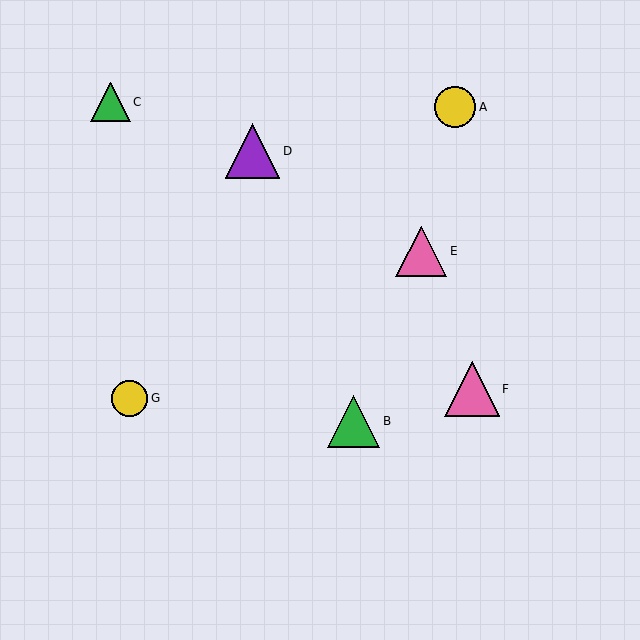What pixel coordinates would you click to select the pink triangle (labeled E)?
Click at (421, 251) to select the pink triangle E.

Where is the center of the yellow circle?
The center of the yellow circle is at (130, 398).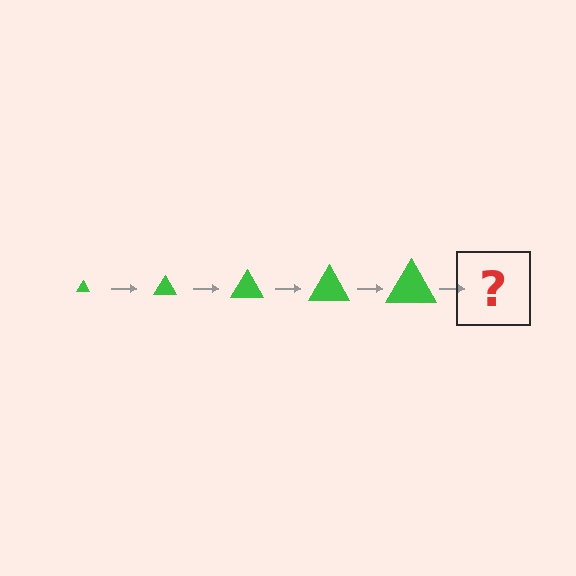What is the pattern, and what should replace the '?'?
The pattern is that the triangle gets progressively larger each step. The '?' should be a green triangle, larger than the previous one.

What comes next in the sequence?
The next element should be a green triangle, larger than the previous one.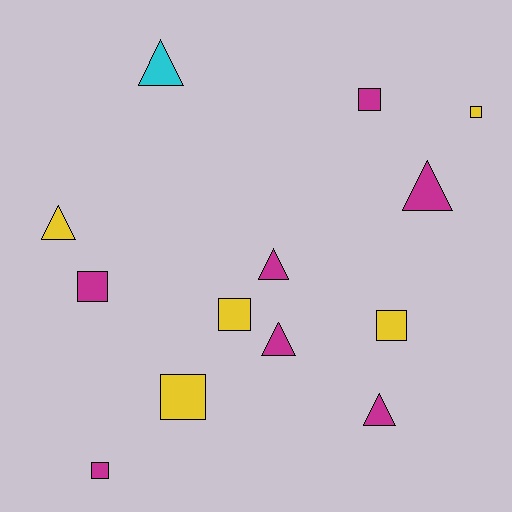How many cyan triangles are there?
There is 1 cyan triangle.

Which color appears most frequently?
Magenta, with 7 objects.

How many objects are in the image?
There are 13 objects.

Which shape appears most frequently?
Square, with 7 objects.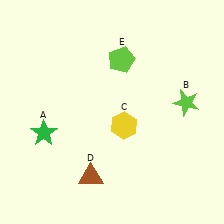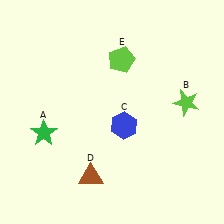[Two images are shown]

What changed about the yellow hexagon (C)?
In Image 1, C is yellow. In Image 2, it changed to blue.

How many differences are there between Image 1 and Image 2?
There is 1 difference between the two images.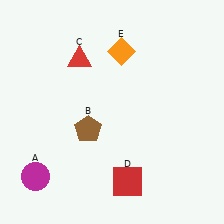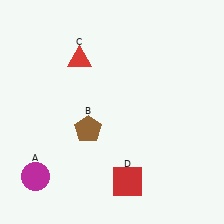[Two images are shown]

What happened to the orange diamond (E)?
The orange diamond (E) was removed in Image 2. It was in the top-right area of Image 1.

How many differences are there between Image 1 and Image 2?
There is 1 difference between the two images.